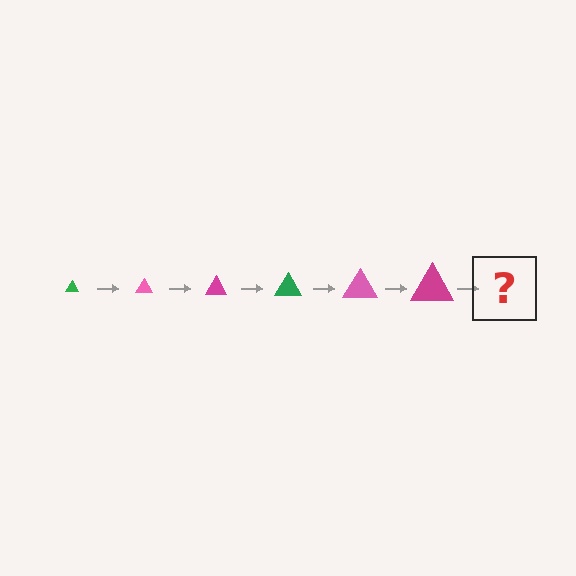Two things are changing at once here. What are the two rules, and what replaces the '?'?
The two rules are that the triangle grows larger each step and the color cycles through green, pink, and magenta. The '?' should be a green triangle, larger than the previous one.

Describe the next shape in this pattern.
It should be a green triangle, larger than the previous one.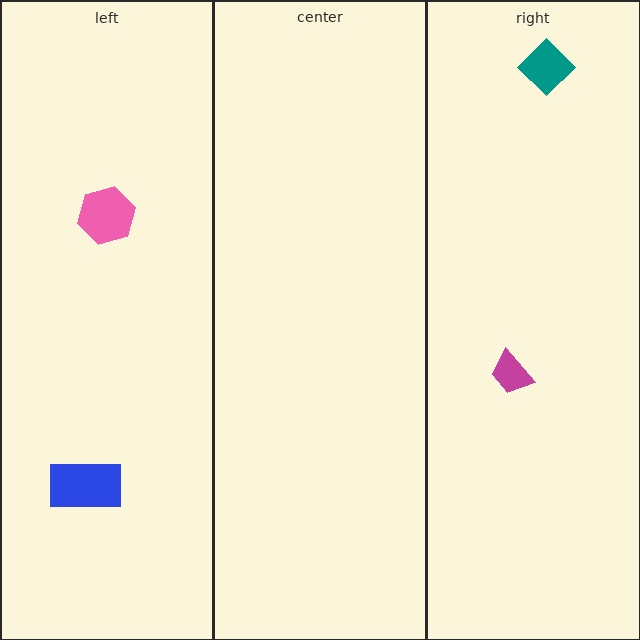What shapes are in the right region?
The magenta trapezoid, the teal diamond.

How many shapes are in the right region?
2.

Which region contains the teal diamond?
The right region.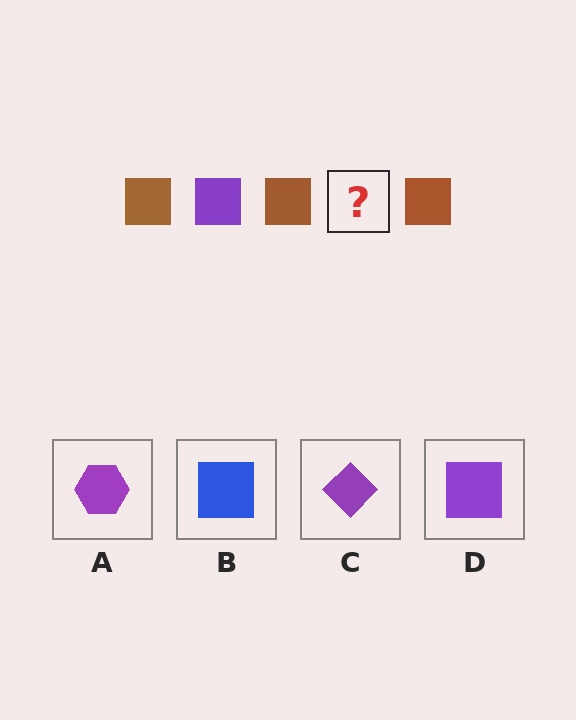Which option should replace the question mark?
Option D.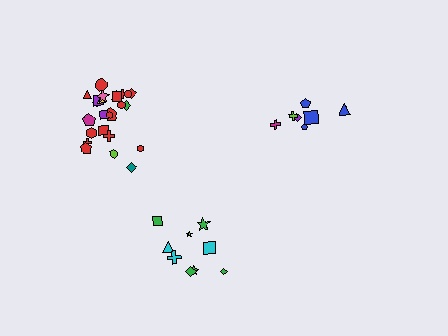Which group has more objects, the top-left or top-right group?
The top-left group.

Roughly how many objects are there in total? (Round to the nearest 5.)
Roughly 40 objects in total.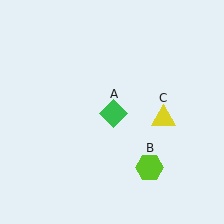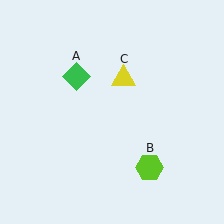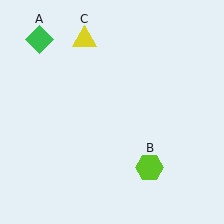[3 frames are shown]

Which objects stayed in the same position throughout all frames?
Lime hexagon (object B) remained stationary.